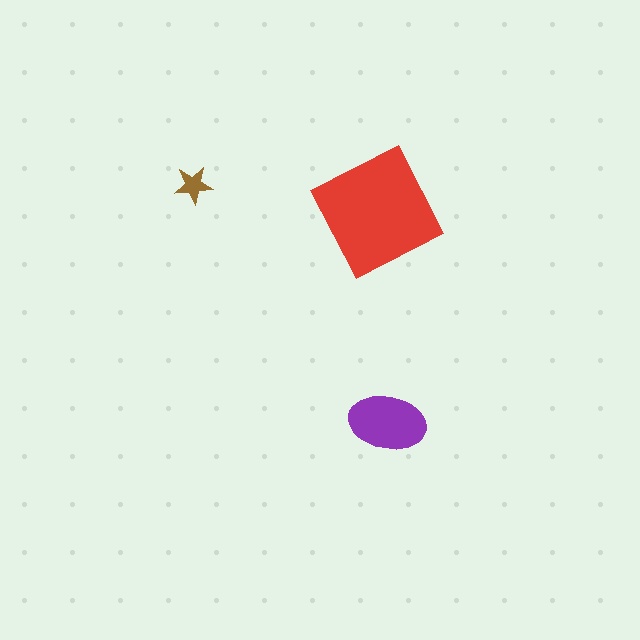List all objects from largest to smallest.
The red square, the purple ellipse, the brown star.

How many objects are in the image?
There are 3 objects in the image.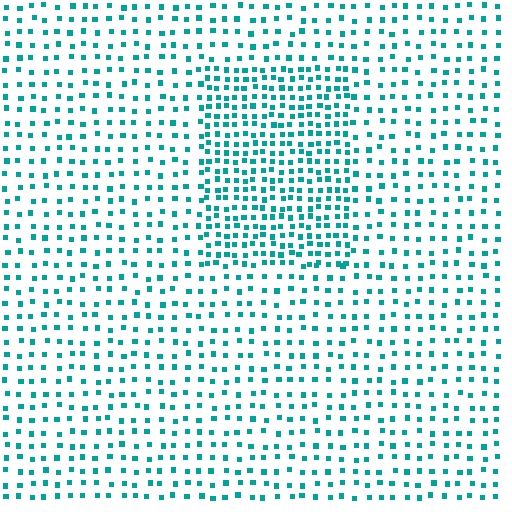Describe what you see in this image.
The image contains small teal elements arranged at two different densities. A rectangle-shaped region is visible where the elements are more densely packed than the surrounding area.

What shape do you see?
I see a rectangle.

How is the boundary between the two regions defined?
The boundary is defined by a change in element density (approximately 2.0x ratio). All elements are the same color, size, and shape.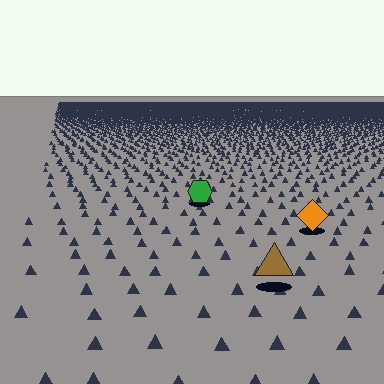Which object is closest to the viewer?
The brown triangle is closest. The texture marks near it are larger and more spread out.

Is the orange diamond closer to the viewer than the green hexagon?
Yes. The orange diamond is closer — you can tell from the texture gradient: the ground texture is coarser near it.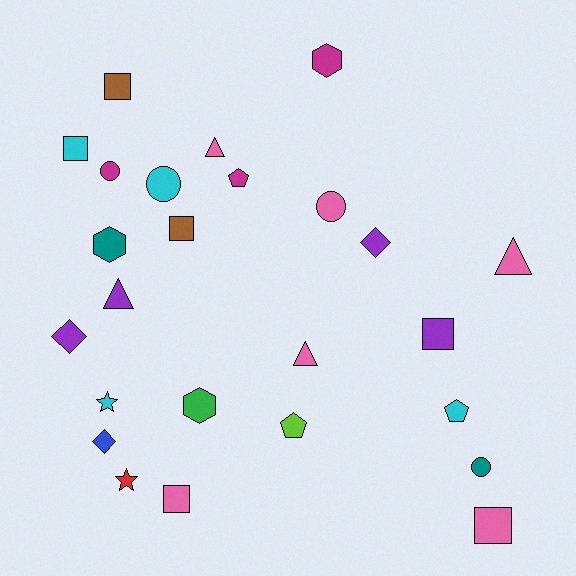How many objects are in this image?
There are 25 objects.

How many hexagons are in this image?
There are 3 hexagons.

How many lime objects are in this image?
There is 1 lime object.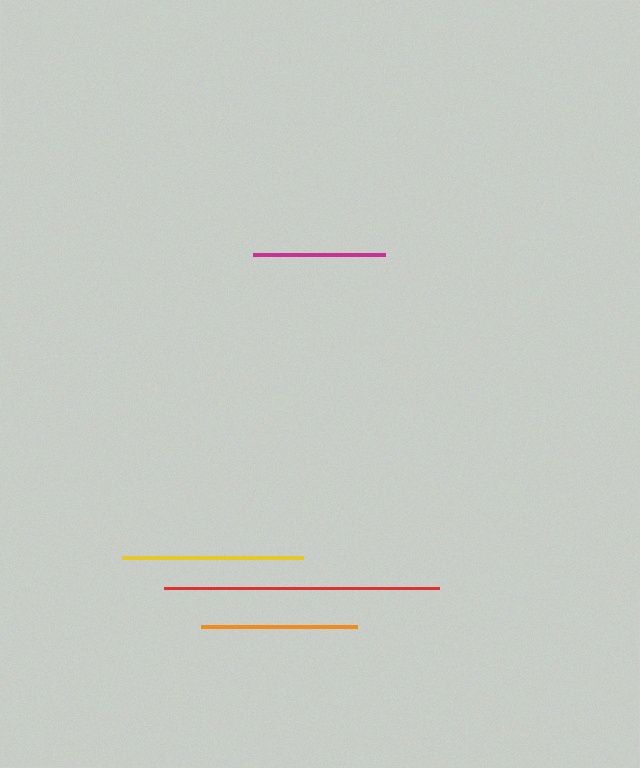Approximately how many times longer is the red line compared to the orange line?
The red line is approximately 1.8 times the length of the orange line.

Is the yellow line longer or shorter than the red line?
The red line is longer than the yellow line.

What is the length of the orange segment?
The orange segment is approximately 156 pixels long.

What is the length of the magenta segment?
The magenta segment is approximately 132 pixels long.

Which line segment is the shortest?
The magenta line is the shortest at approximately 132 pixels.